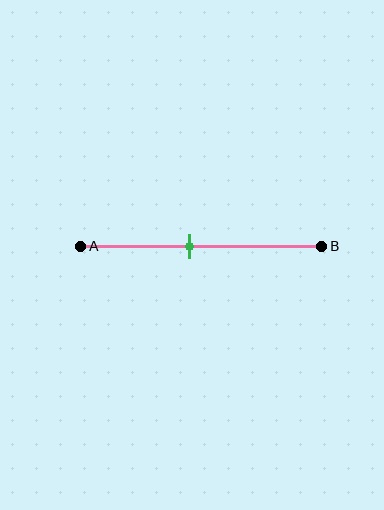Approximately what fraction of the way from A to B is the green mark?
The green mark is approximately 45% of the way from A to B.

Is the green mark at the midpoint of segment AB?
No, the mark is at about 45% from A, not at the 50% midpoint.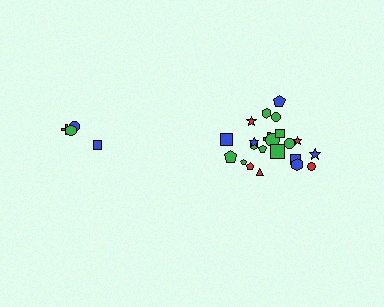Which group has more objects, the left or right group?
The right group.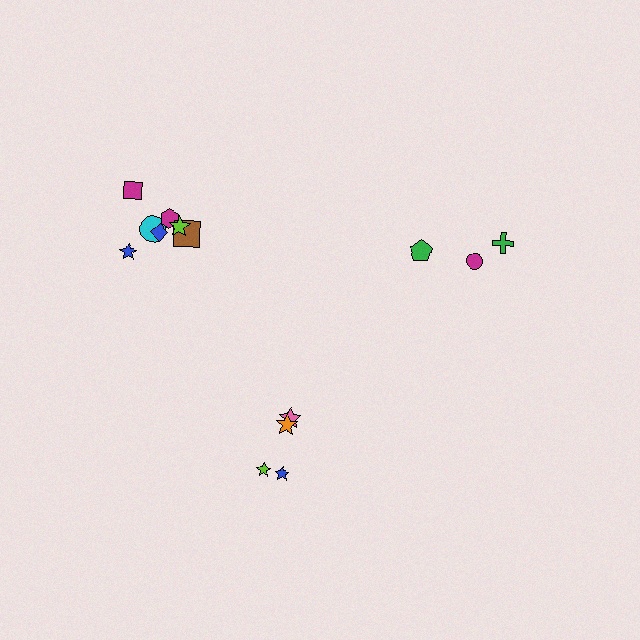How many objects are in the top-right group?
There are 3 objects.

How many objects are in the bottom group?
There are 4 objects.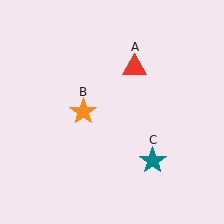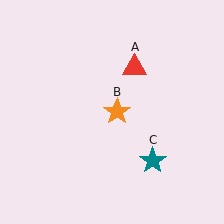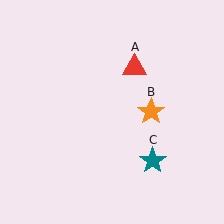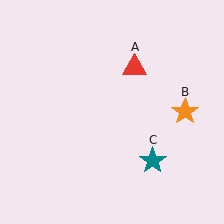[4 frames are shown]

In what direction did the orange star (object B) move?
The orange star (object B) moved right.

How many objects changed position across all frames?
1 object changed position: orange star (object B).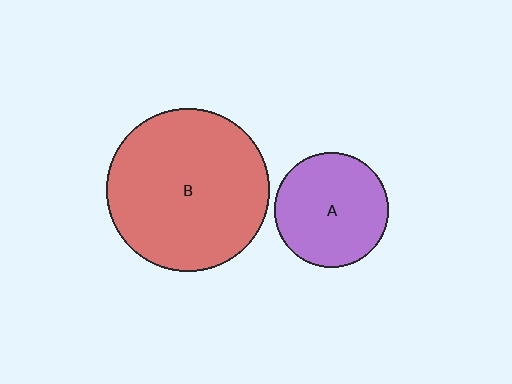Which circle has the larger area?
Circle B (red).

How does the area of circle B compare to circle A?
Approximately 2.0 times.